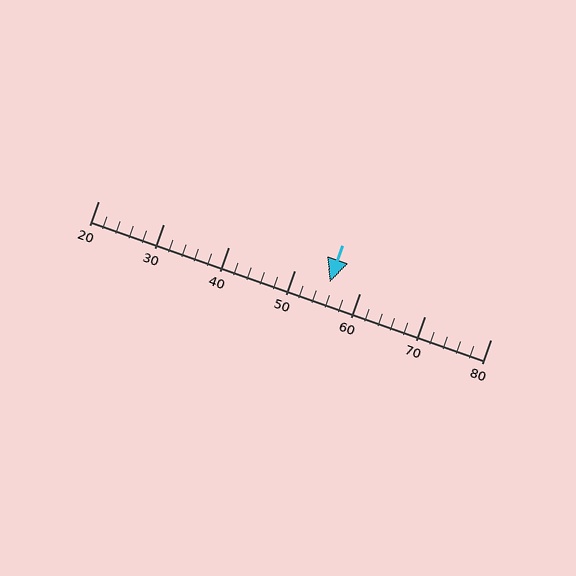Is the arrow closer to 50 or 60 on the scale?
The arrow is closer to 60.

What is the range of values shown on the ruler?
The ruler shows values from 20 to 80.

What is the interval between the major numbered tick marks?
The major tick marks are spaced 10 units apart.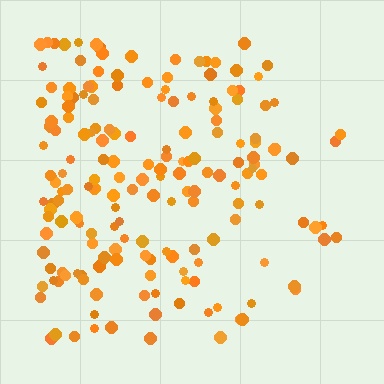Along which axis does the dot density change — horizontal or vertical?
Horizontal.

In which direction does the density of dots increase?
From right to left, with the left side densest.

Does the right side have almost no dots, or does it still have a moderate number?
Still a moderate number, just noticeably fewer than the left.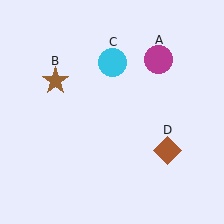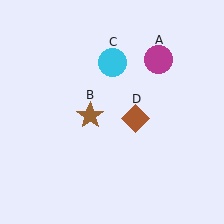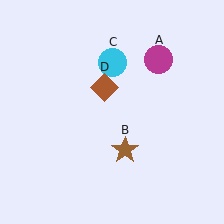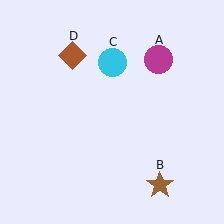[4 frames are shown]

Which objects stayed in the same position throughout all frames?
Magenta circle (object A) and cyan circle (object C) remained stationary.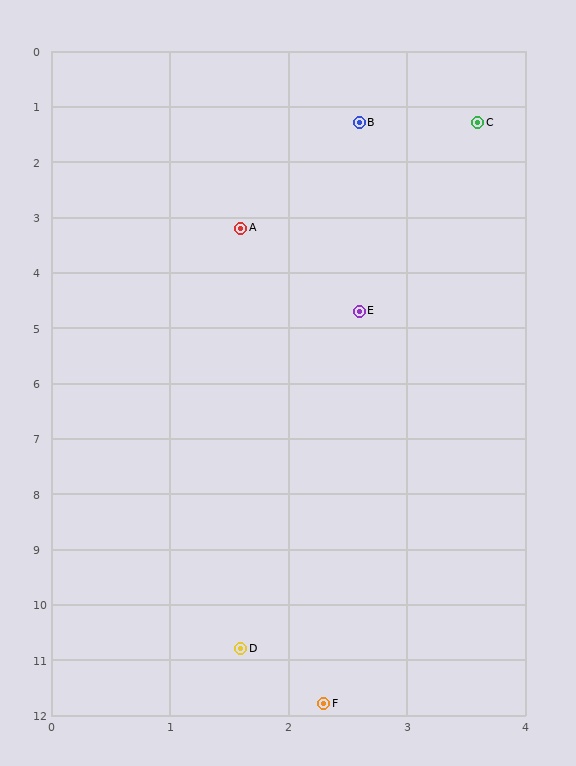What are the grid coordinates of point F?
Point F is at approximately (2.3, 11.8).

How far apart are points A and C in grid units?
Points A and C are about 2.8 grid units apart.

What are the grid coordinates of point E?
Point E is at approximately (2.6, 4.7).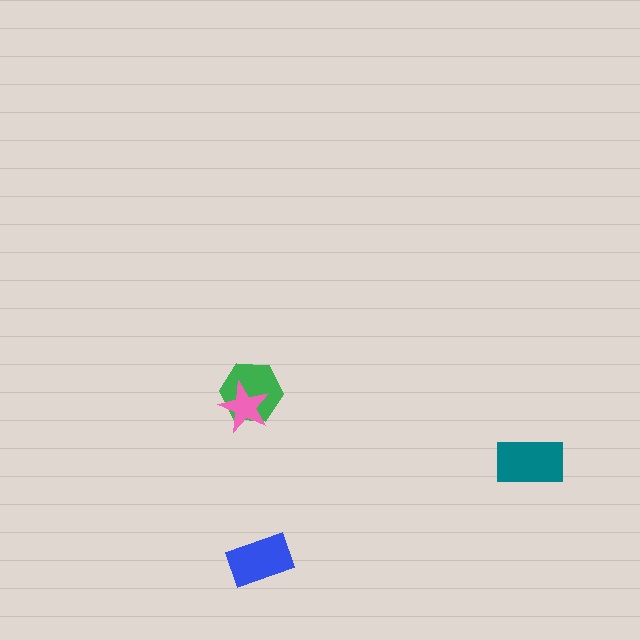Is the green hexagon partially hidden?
Yes, it is partially covered by another shape.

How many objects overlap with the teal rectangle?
0 objects overlap with the teal rectangle.